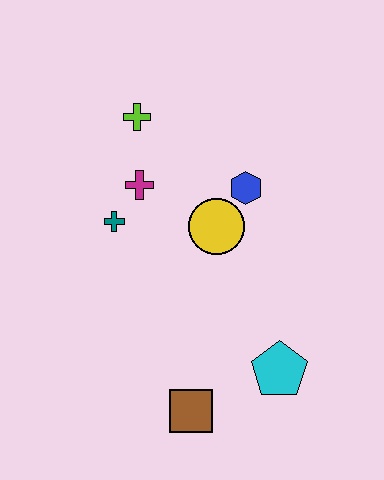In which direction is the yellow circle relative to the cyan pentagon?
The yellow circle is above the cyan pentagon.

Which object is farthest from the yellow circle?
The brown square is farthest from the yellow circle.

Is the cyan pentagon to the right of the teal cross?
Yes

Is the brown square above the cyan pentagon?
No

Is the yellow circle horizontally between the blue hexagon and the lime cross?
Yes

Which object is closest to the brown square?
The cyan pentagon is closest to the brown square.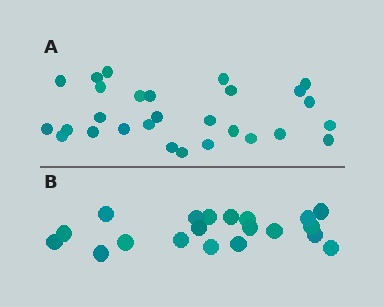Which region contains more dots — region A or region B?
Region A (the top region) has more dots.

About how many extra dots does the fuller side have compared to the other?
Region A has roughly 8 or so more dots than region B.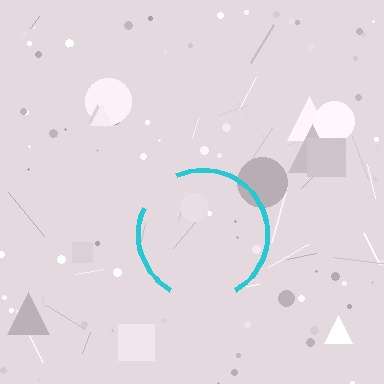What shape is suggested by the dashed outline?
The dashed outline suggests a circle.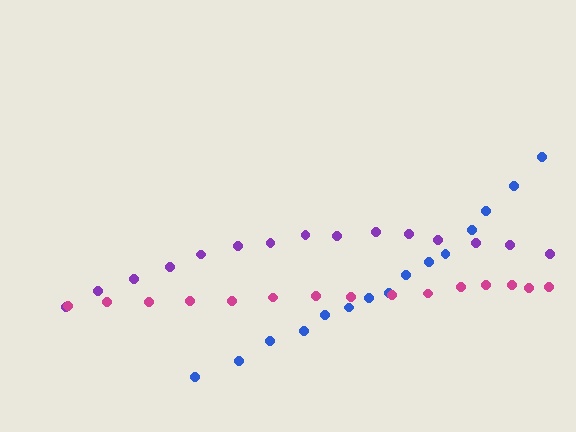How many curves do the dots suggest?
There are 3 distinct paths.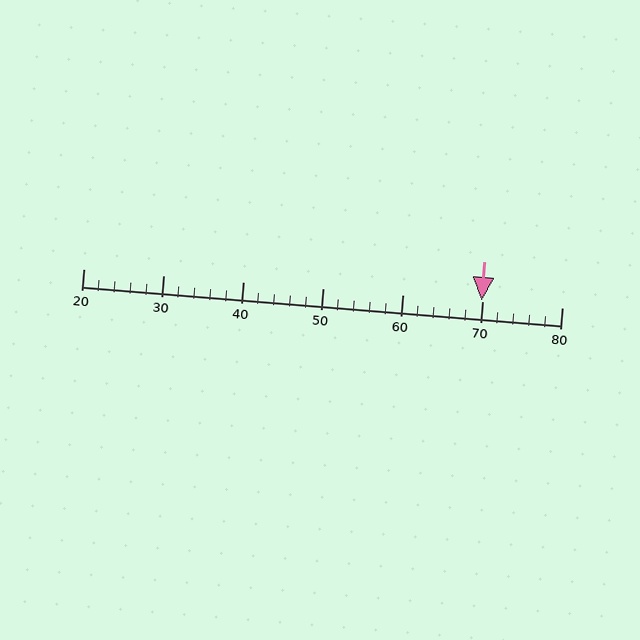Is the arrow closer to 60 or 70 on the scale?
The arrow is closer to 70.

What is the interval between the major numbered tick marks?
The major tick marks are spaced 10 units apart.